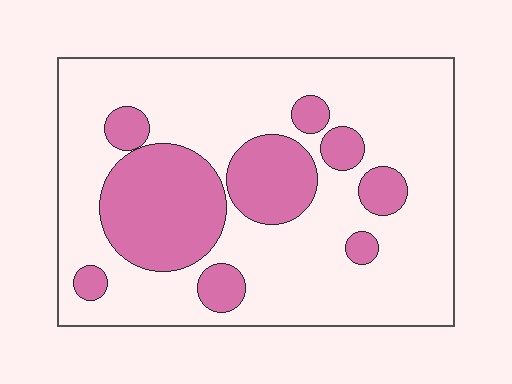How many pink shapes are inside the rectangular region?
9.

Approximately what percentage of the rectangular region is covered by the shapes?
Approximately 30%.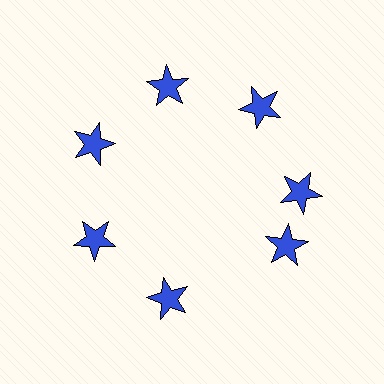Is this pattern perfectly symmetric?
No. The 7 blue stars are arranged in a ring, but one element near the 5 o'clock position is rotated out of alignment along the ring, breaking the 7-fold rotational symmetry.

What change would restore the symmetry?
The symmetry would be restored by rotating it back into even spacing with its neighbors so that all 7 stars sit at equal angles and equal distance from the center.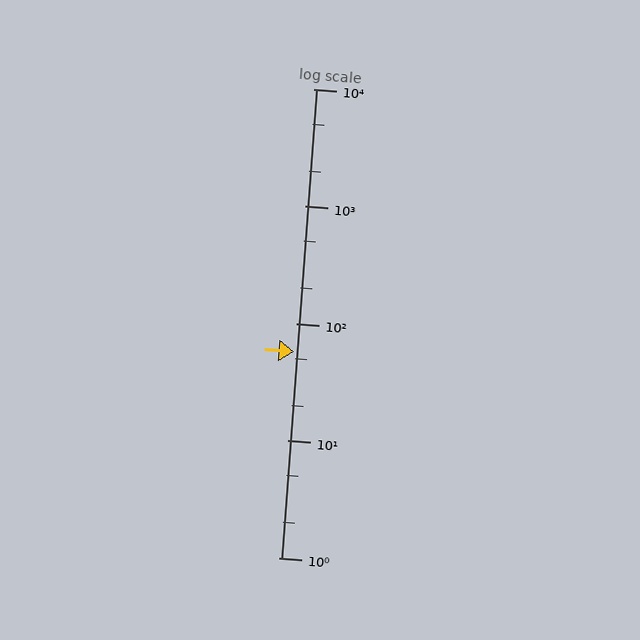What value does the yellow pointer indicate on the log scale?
The pointer indicates approximately 57.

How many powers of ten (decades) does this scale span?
The scale spans 4 decades, from 1 to 10000.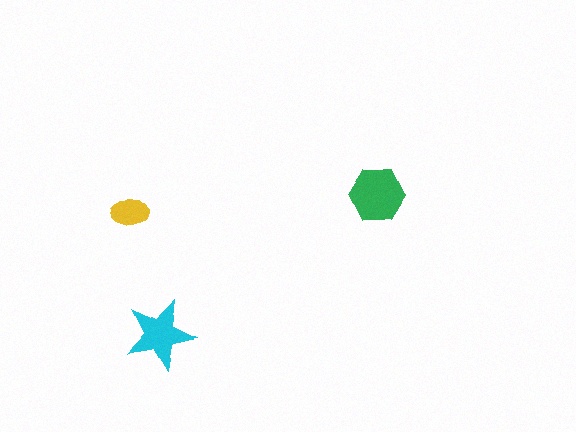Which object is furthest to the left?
The yellow ellipse is leftmost.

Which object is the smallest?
The yellow ellipse.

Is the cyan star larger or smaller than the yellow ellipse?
Larger.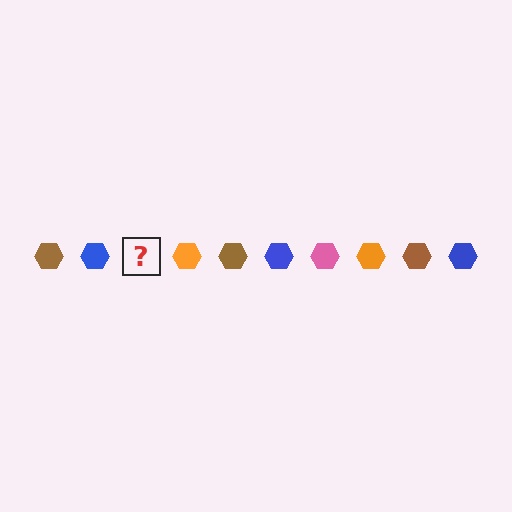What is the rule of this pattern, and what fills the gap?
The rule is that the pattern cycles through brown, blue, pink, orange hexagons. The gap should be filled with a pink hexagon.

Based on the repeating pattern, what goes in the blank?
The blank should be a pink hexagon.